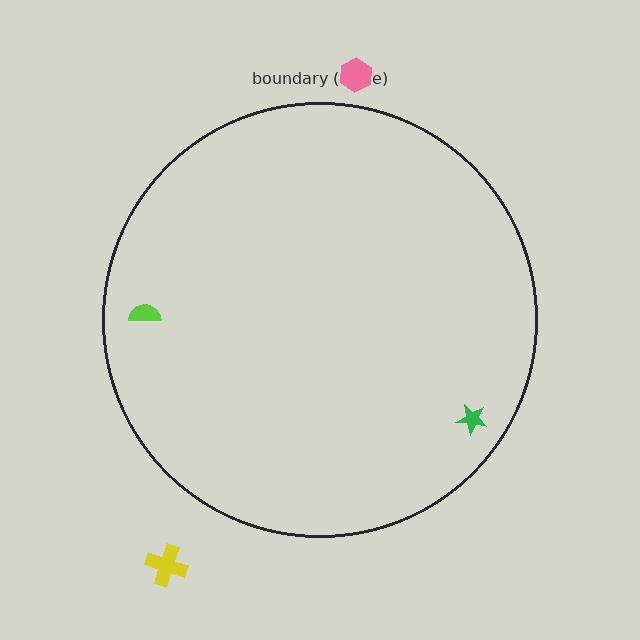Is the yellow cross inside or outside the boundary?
Outside.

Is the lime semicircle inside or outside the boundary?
Inside.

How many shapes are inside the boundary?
2 inside, 2 outside.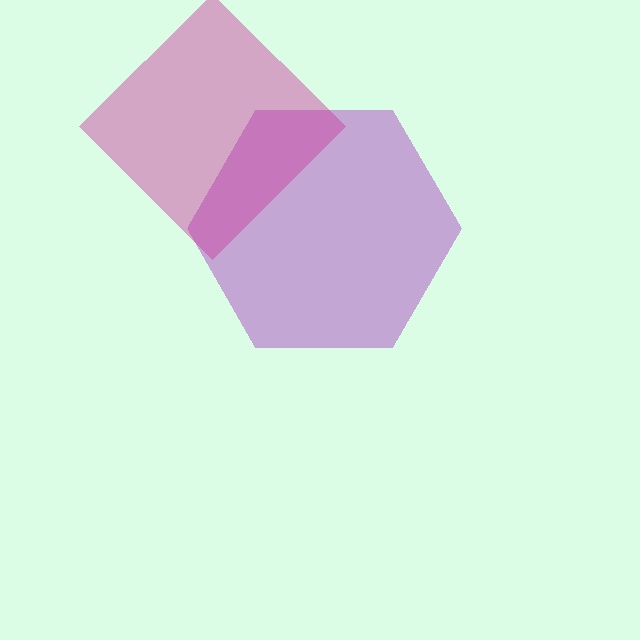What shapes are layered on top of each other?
The layered shapes are: a purple hexagon, a magenta diamond.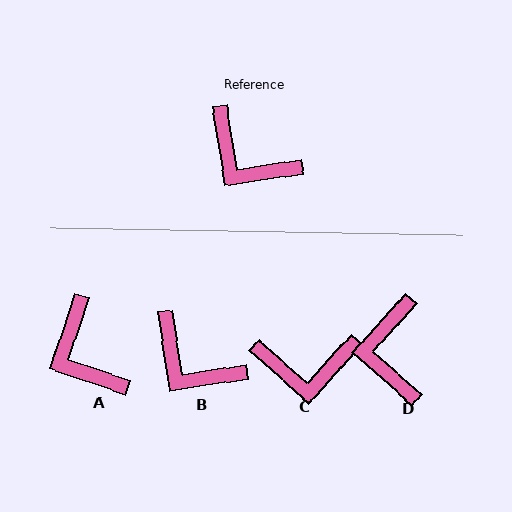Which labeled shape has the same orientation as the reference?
B.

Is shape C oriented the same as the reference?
No, it is off by about 39 degrees.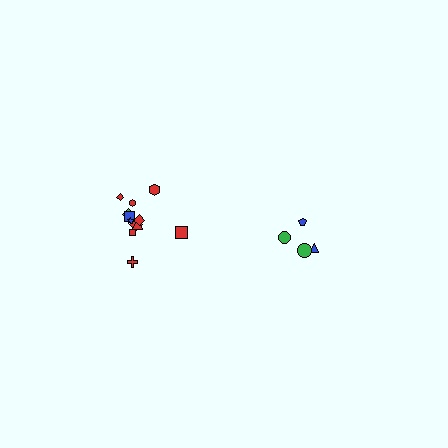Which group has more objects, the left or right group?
The left group.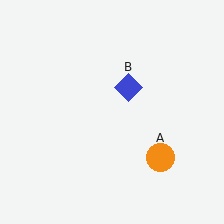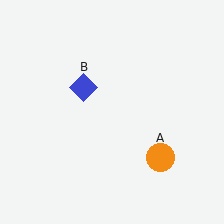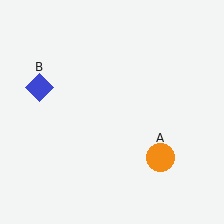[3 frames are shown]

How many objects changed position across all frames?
1 object changed position: blue diamond (object B).